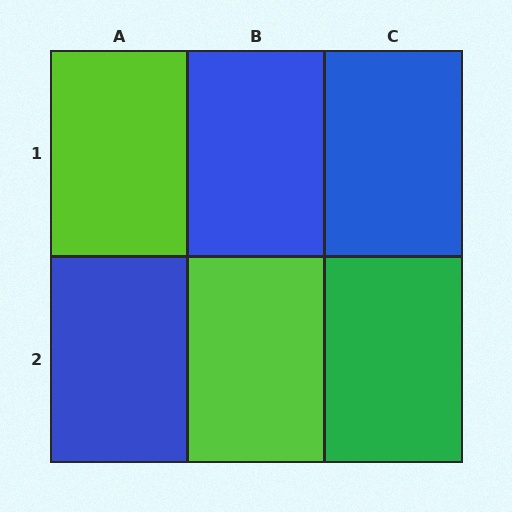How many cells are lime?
2 cells are lime.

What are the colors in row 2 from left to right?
Blue, lime, green.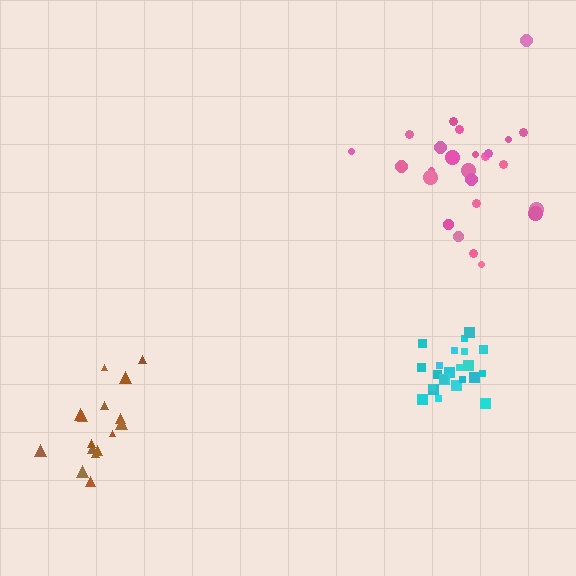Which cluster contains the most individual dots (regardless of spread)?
Pink (25).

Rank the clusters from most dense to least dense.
cyan, pink, brown.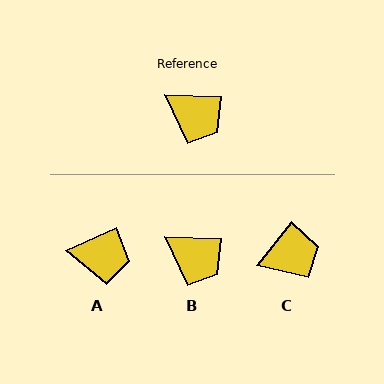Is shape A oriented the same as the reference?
No, it is off by about 26 degrees.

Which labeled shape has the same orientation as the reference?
B.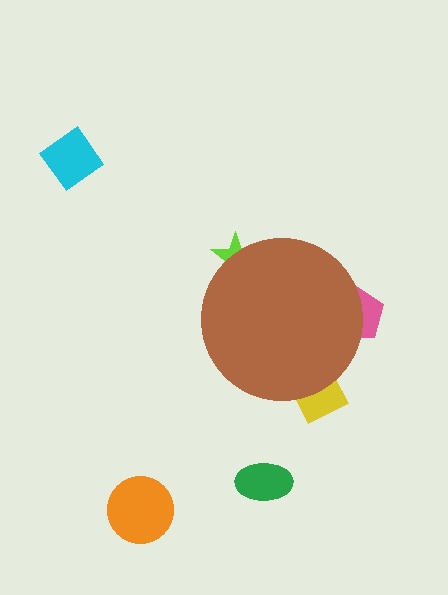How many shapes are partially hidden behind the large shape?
3 shapes are partially hidden.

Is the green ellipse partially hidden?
No, the green ellipse is fully visible.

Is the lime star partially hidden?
Yes, the lime star is partially hidden behind the brown circle.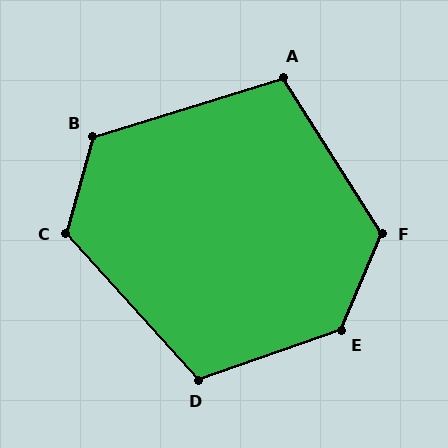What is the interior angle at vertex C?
Approximately 123 degrees (obtuse).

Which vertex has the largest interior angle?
E, at approximately 132 degrees.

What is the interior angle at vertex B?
Approximately 122 degrees (obtuse).